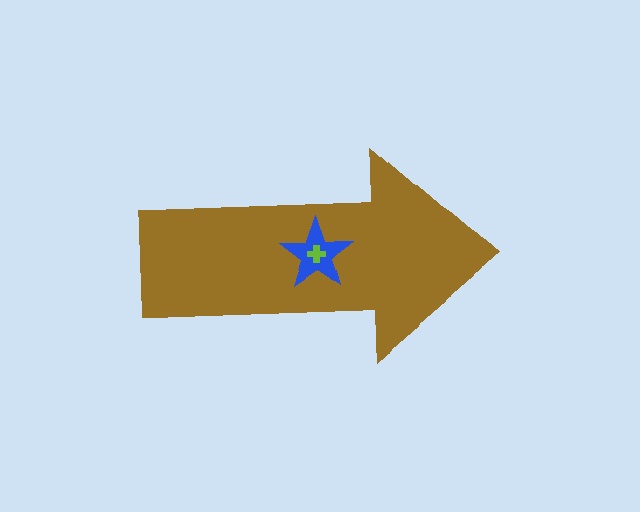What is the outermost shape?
The brown arrow.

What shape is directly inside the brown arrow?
The blue star.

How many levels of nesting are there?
3.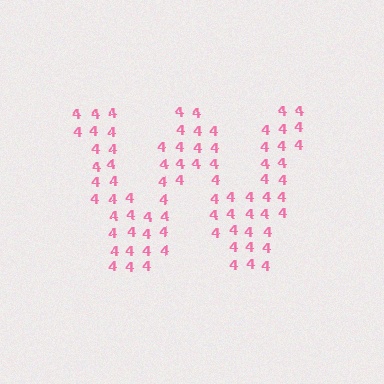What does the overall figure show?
The overall figure shows the letter W.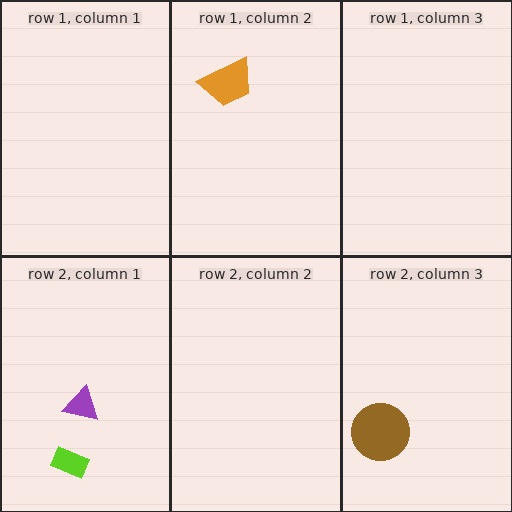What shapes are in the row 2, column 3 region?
The brown circle.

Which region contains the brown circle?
The row 2, column 3 region.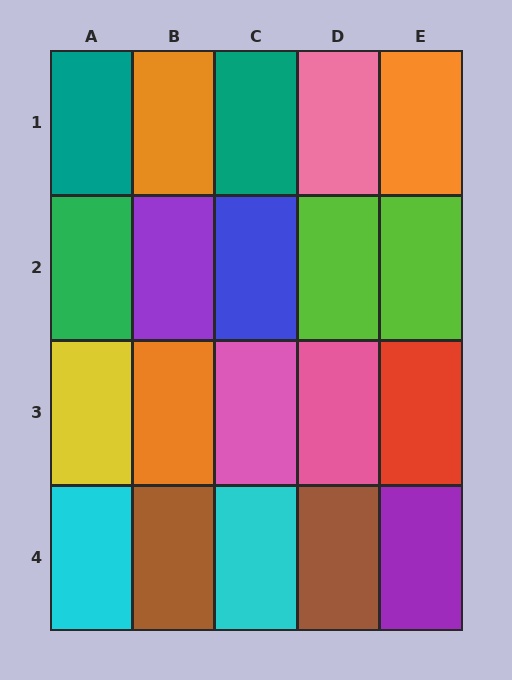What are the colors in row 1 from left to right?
Teal, orange, teal, pink, orange.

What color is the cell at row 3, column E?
Red.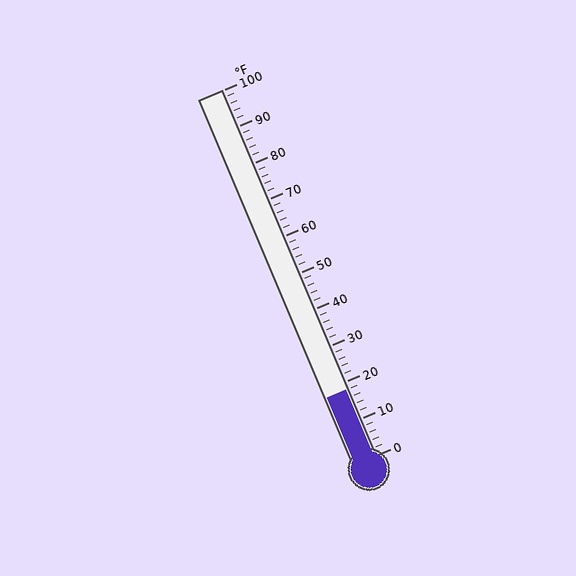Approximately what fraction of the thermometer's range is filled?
The thermometer is filled to approximately 20% of its range.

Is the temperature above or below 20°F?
The temperature is below 20°F.